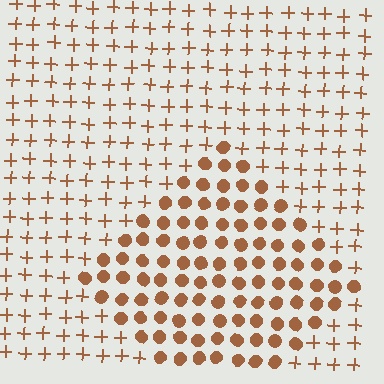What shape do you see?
I see a diamond.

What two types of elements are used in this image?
The image uses circles inside the diamond region and plus signs outside it.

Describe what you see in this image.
The image is filled with small brown elements arranged in a uniform grid. A diamond-shaped region contains circles, while the surrounding area contains plus signs. The boundary is defined purely by the change in element shape.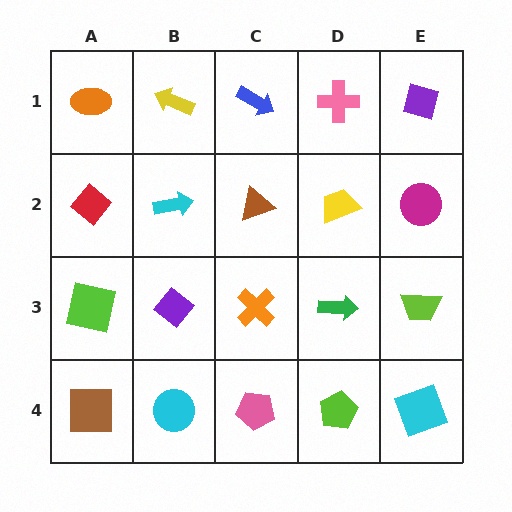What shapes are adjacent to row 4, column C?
An orange cross (row 3, column C), a cyan circle (row 4, column B), a lime pentagon (row 4, column D).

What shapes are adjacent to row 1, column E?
A magenta circle (row 2, column E), a pink cross (row 1, column D).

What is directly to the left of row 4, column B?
A brown square.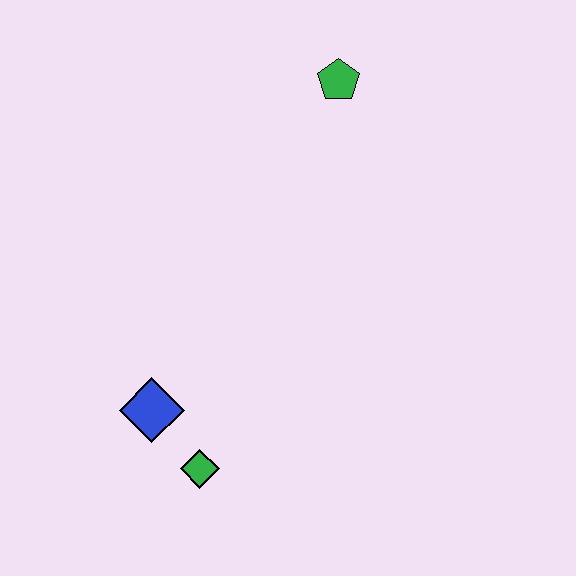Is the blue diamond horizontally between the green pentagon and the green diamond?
No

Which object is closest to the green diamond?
The blue diamond is closest to the green diamond.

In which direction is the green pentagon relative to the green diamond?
The green pentagon is above the green diamond.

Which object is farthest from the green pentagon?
The green diamond is farthest from the green pentagon.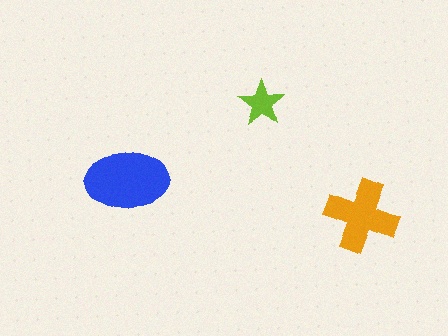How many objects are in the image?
There are 3 objects in the image.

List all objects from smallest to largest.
The lime star, the orange cross, the blue ellipse.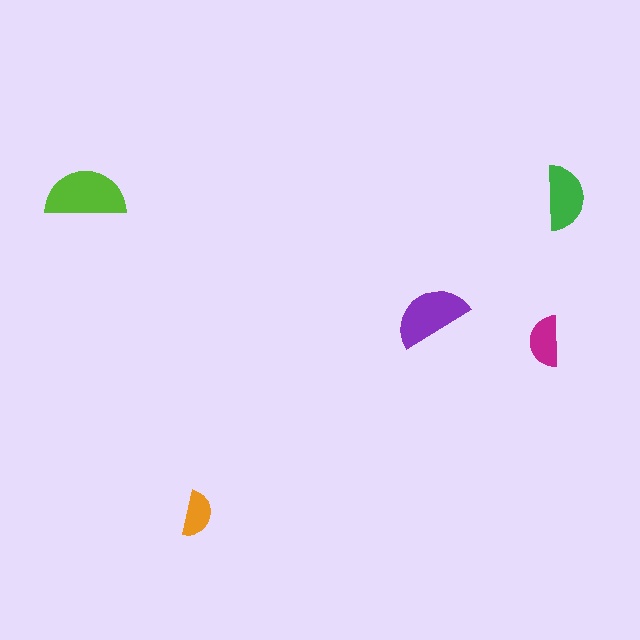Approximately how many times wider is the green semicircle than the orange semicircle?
About 1.5 times wider.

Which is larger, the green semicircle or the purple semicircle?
The purple one.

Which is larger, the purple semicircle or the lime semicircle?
The lime one.